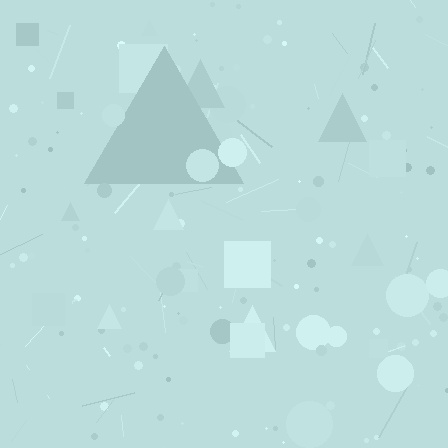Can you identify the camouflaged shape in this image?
The camouflaged shape is a triangle.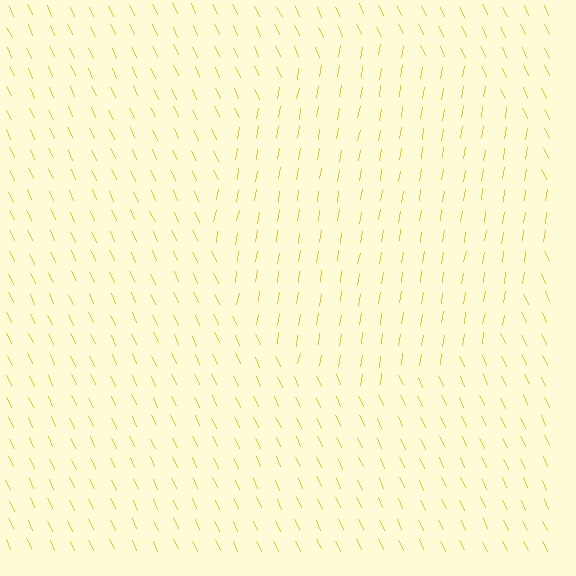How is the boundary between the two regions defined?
The boundary is defined purely by a change in line orientation (approximately 35 degrees difference). All lines are the same color and thickness.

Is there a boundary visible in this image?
Yes, there is a texture boundary formed by a change in line orientation.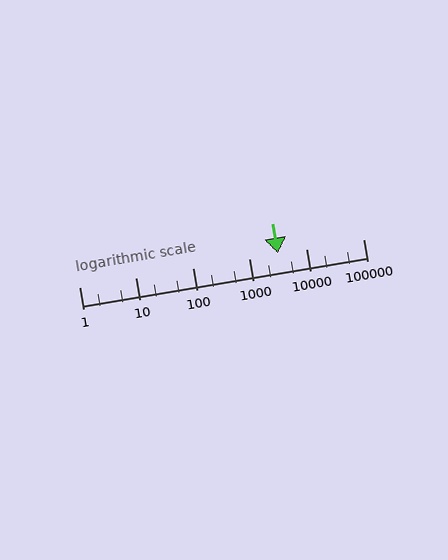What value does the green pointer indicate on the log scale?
The pointer indicates approximately 3100.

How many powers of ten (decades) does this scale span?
The scale spans 5 decades, from 1 to 100000.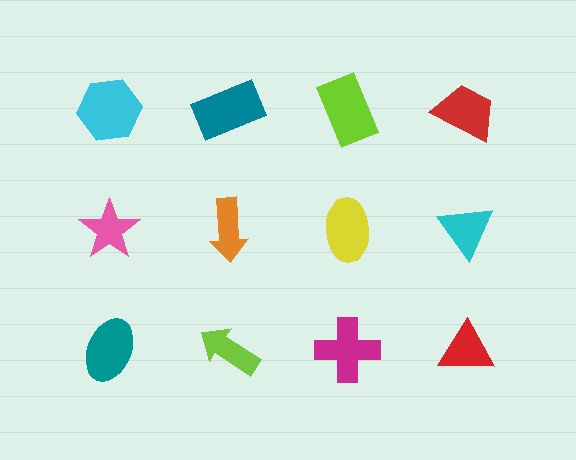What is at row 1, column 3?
A lime rectangle.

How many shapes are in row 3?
4 shapes.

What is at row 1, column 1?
A cyan hexagon.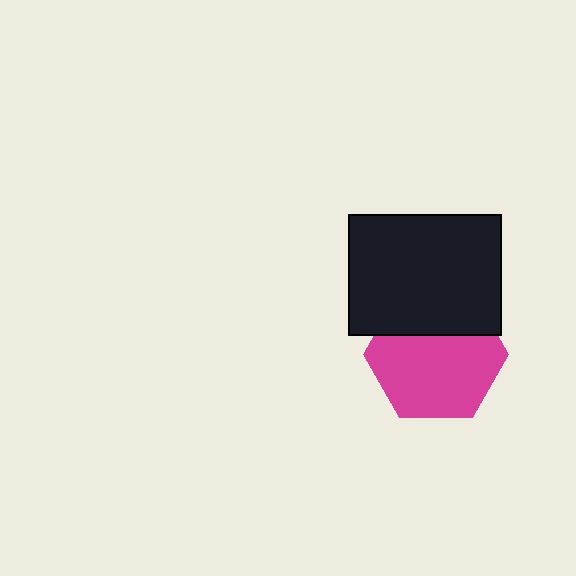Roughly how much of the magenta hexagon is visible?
Most of it is visible (roughly 69%).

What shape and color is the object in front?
The object in front is a black rectangle.